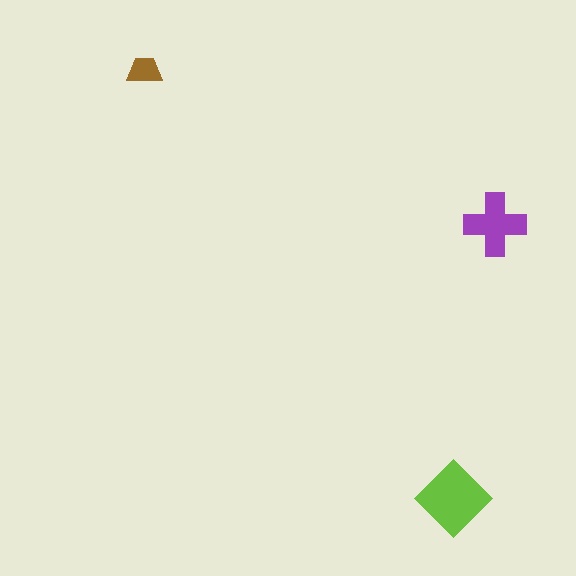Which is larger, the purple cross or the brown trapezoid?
The purple cross.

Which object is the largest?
The lime diamond.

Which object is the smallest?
The brown trapezoid.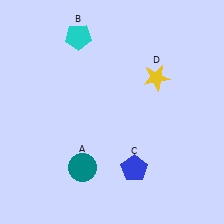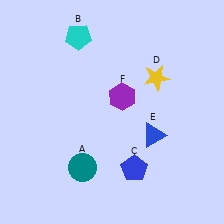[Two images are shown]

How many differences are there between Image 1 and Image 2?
There are 2 differences between the two images.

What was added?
A blue triangle (E), a purple hexagon (F) were added in Image 2.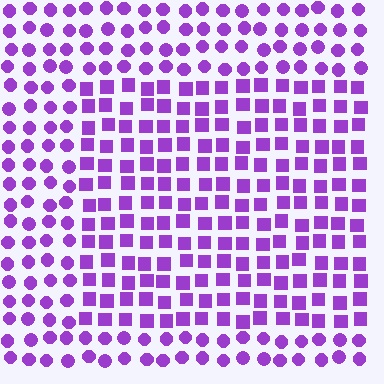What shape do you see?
I see a rectangle.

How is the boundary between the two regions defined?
The boundary is defined by a change in element shape: squares inside vs. circles outside. All elements share the same color and spacing.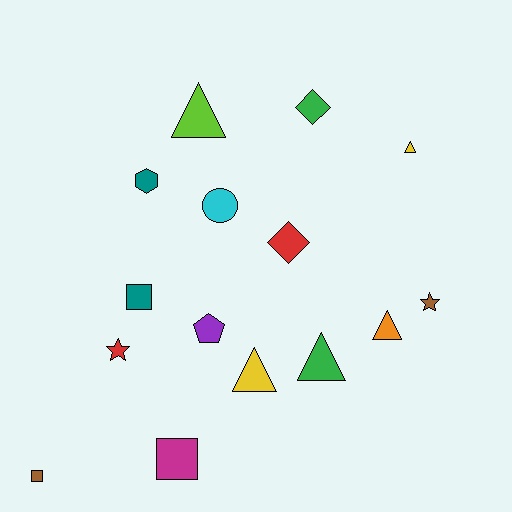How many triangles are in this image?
There are 5 triangles.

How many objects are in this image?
There are 15 objects.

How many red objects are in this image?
There are 2 red objects.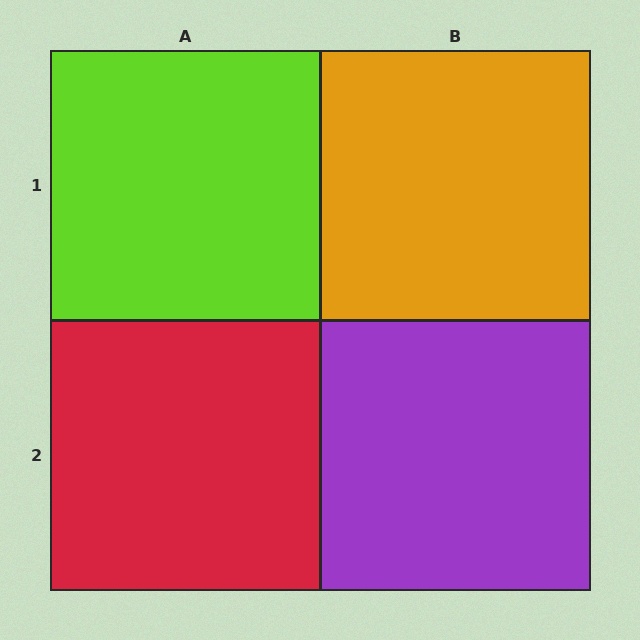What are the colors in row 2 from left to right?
Red, purple.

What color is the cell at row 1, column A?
Lime.